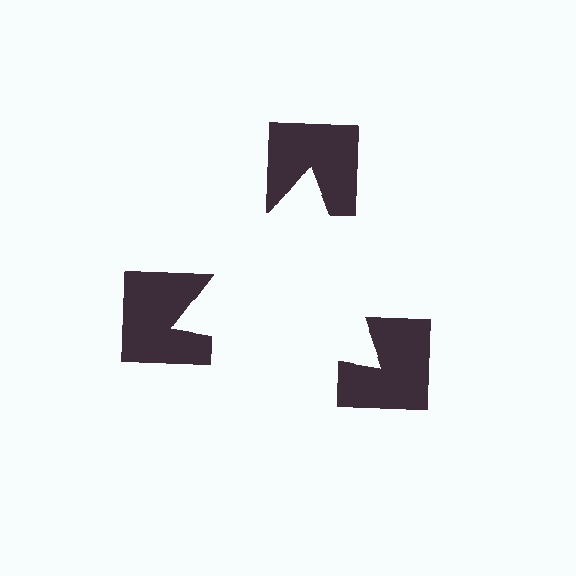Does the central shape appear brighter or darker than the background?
It typically appears slightly brighter than the background, even though no actual brightness change is drawn.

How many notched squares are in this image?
There are 3 — one at each vertex of the illusory triangle.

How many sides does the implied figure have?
3 sides.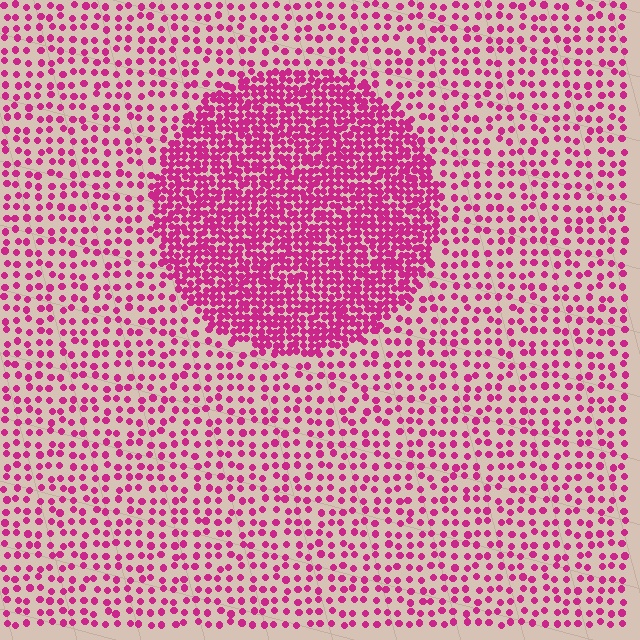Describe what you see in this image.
The image contains small magenta elements arranged at two different densities. A circle-shaped region is visible where the elements are more densely packed than the surrounding area.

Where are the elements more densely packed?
The elements are more densely packed inside the circle boundary.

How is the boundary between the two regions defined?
The boundary is defined by a change in element density (approximately 2.6x ratio). All elements are the same color, size, and shape.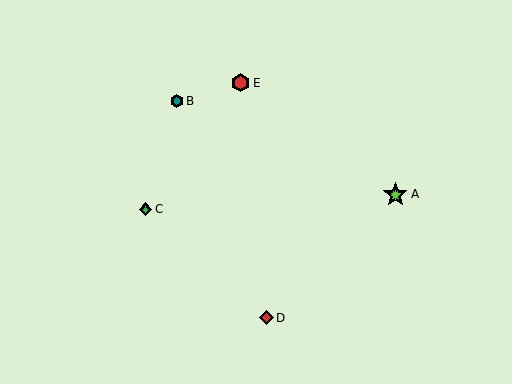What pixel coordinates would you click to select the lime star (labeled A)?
Click at (395, 194) to select the lime star A.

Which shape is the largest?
The lime star (labeled A) is the largest.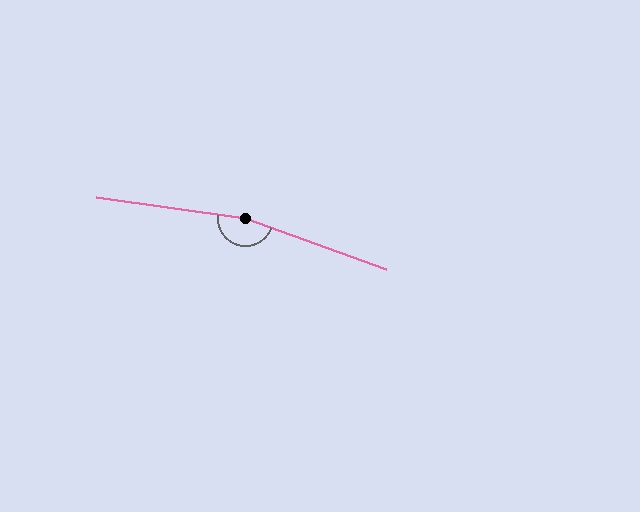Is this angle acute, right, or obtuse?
It is obtuse.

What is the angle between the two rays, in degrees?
Approximately 168 degrees.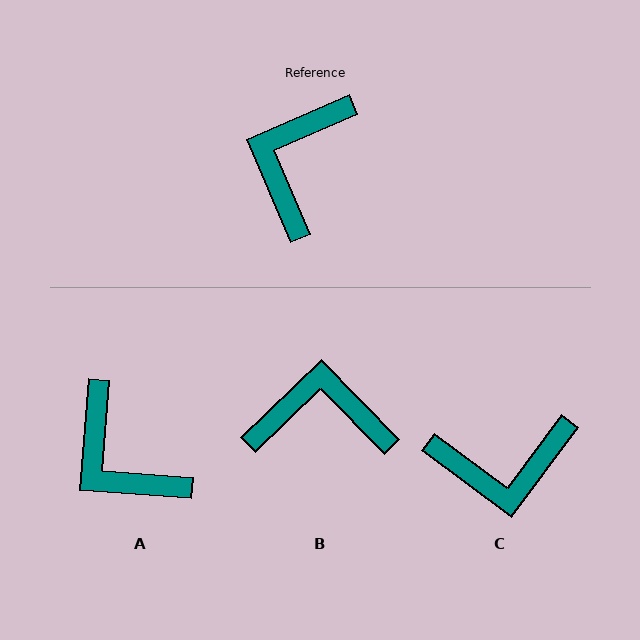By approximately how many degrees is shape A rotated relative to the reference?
Approximately 62 degrees counter-clockwise.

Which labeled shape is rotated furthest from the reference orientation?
C, about 120 degrees away.